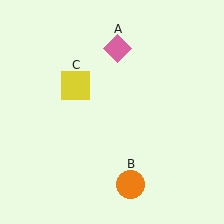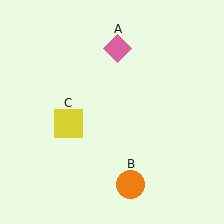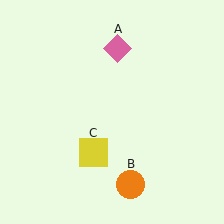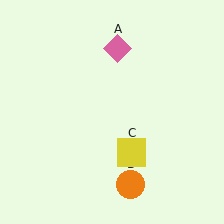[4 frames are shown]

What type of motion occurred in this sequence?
The yellow square (object C) rotated counterclockwise around the center of the scene.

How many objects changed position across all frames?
1 object changed position: yellow square (object C).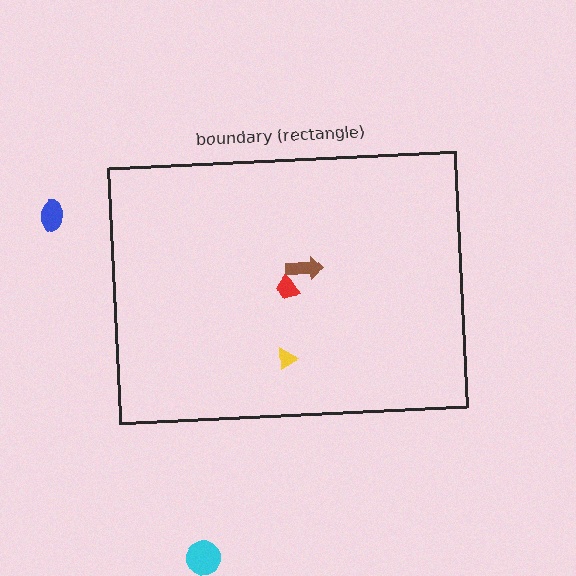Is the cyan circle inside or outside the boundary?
Outside.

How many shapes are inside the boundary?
3 inside, 2 outside.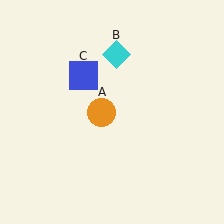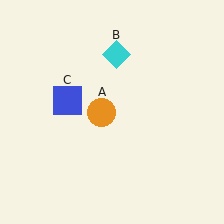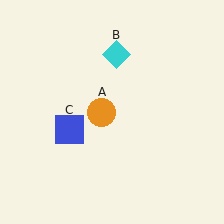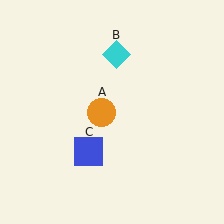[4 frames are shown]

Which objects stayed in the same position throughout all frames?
Orange circle (object A) and cyan diamond (object B) remained stationary.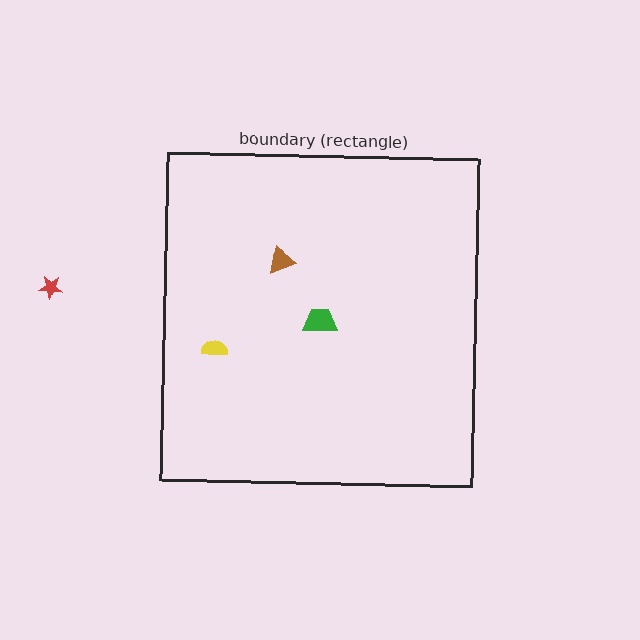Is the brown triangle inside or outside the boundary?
Inside.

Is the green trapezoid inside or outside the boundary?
Inside.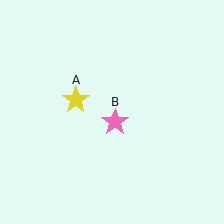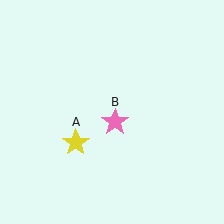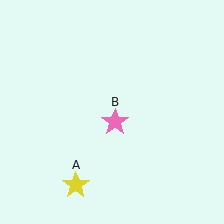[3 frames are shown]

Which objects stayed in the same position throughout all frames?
Pink star (object B) remained stationary.